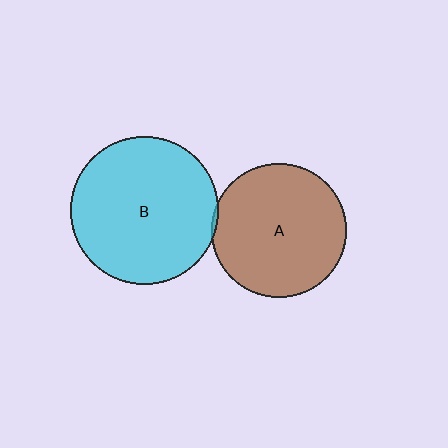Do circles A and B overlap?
Yes.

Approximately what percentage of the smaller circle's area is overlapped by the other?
Approximately 5%.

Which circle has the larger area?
Circle B (cyan).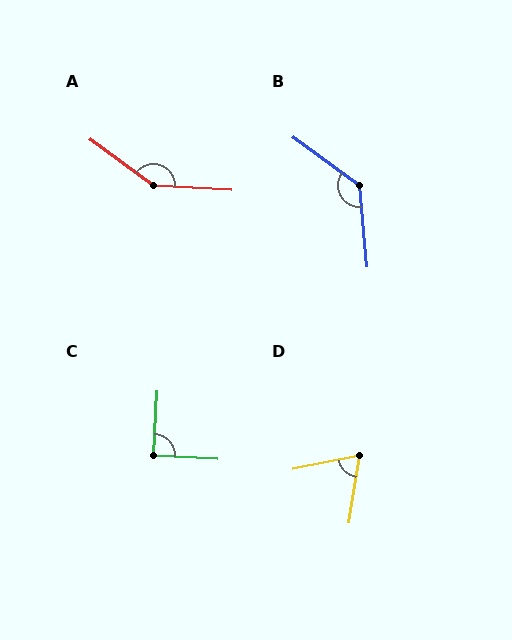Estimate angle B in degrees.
Approximately 132 degrees.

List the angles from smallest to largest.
D (70°), C (90°), B (132°), A (147°).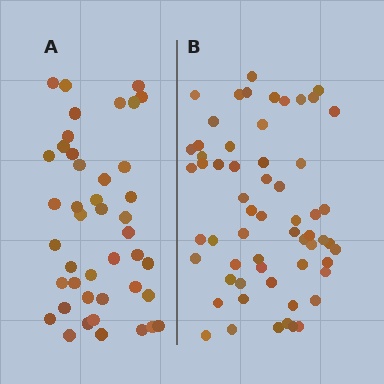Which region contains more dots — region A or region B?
Region B (the right region) has more dots.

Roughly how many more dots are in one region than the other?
Region B has approximately 15 more dots than region A.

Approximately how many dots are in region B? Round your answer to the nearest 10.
About 60 dots.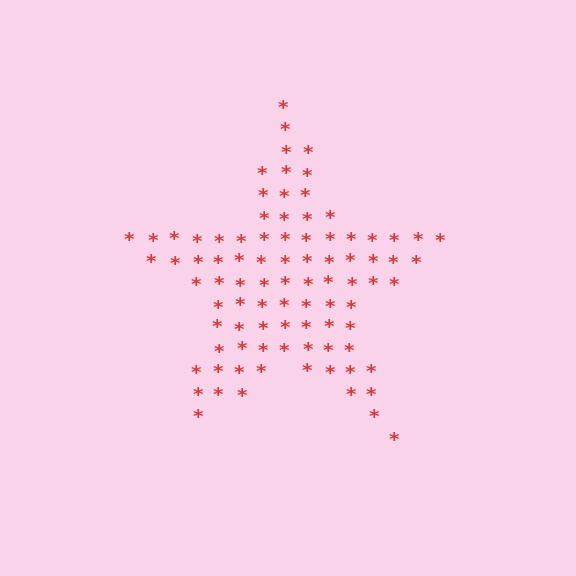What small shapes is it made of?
It is made of small asterisks.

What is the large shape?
The large shape is a star.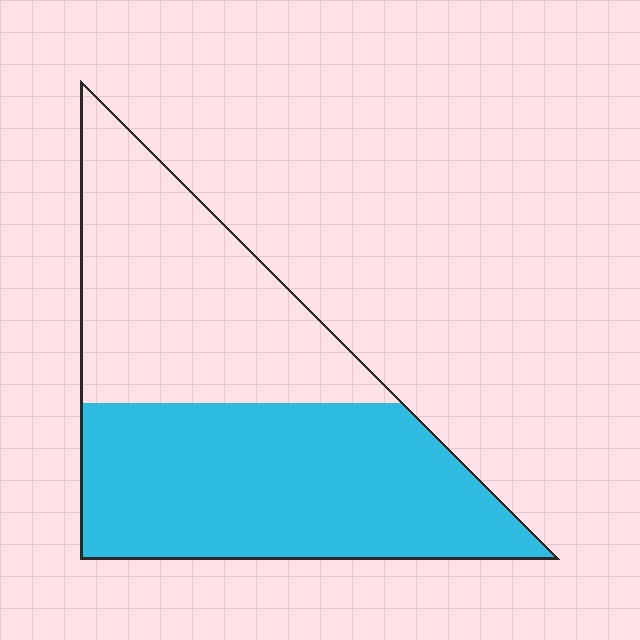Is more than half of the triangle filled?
Yes.